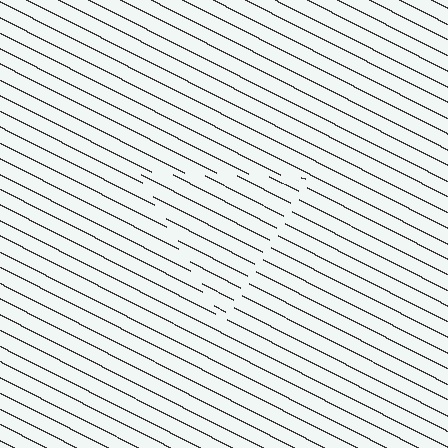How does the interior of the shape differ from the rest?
The interior of the shape contains the same grating, shifted by half a period — the contour is defined by the phase discontinuity where line-ends from the inner and outer gratings abut.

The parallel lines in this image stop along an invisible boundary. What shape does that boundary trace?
An illusory triangle. The interior of the shape contains the same grating, shifted by half a period — the contour is defined by the phase discontinuity where line-ends from the inner and outer gratings abut.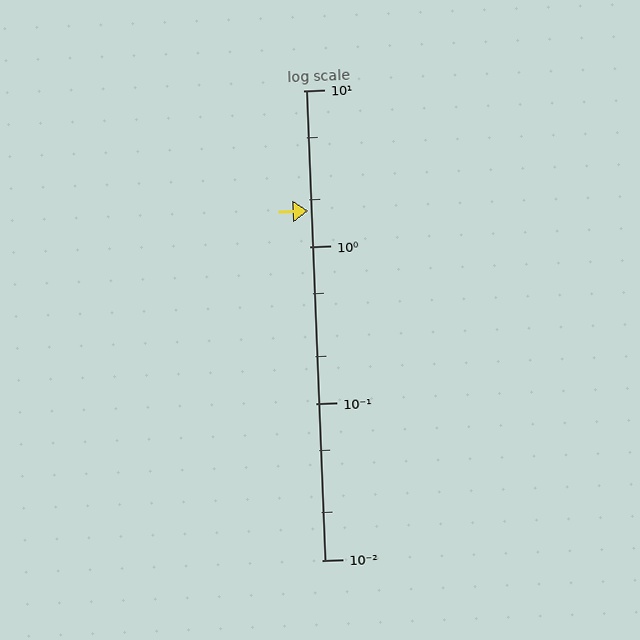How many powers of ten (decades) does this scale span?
The scale spans 3 decades, from 0.01 to 10.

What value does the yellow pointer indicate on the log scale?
The pointer indicates approximately 1.7.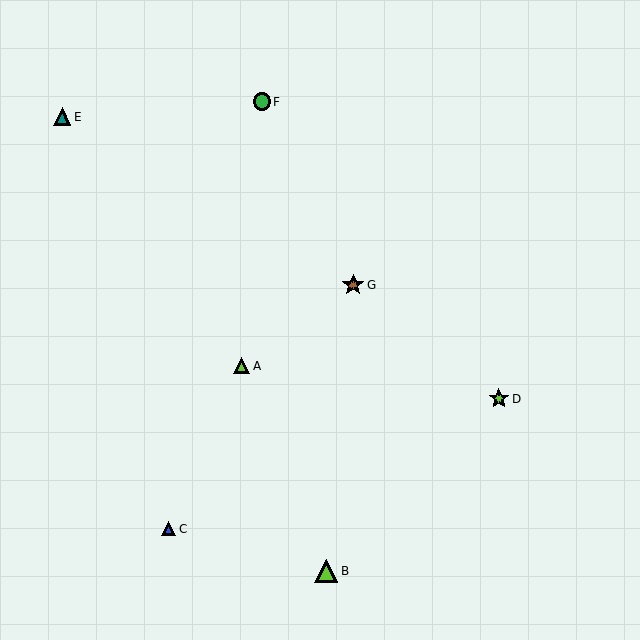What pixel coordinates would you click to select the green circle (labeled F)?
Click at (262, 102) to select the green circle F.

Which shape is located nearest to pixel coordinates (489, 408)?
The lime star (labeled D) at (499, 399) is nearest to that location.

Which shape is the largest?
The lime triangle (labeled B) is the largest.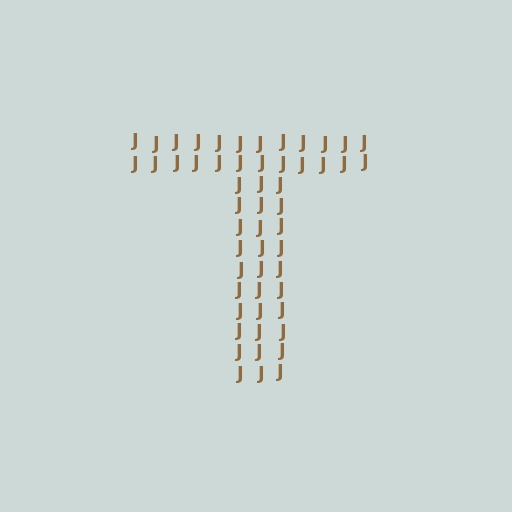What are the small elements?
The small elements are letter J's.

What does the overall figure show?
The overall figure shows the letter T.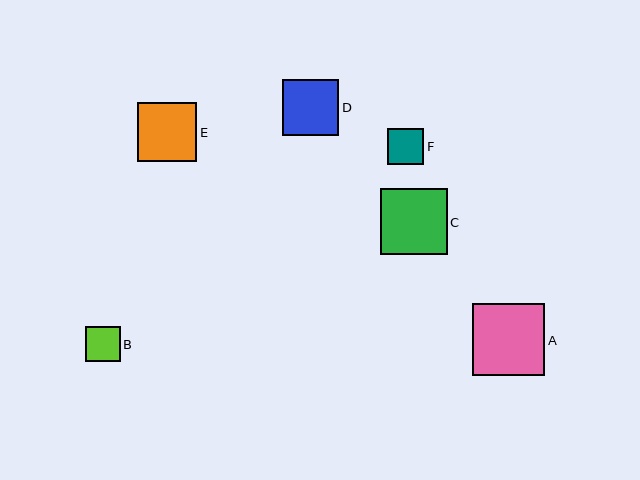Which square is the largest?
Square A is the largest with a size of approximately 72 pixels.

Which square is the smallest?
Square B is the smallest with a size of approximately 35 pixels.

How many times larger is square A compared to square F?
Square A is approximately 2.0 times the size of square F.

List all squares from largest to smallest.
From largest to smallest: A, C, E, D, F, B.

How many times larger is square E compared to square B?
Square E is approximately 1.7 times the size of square B.